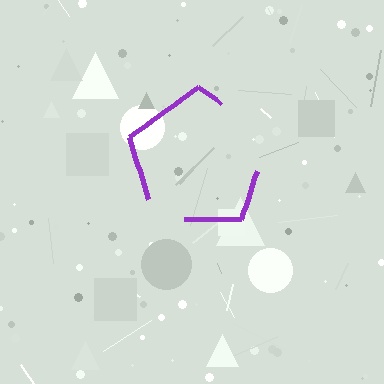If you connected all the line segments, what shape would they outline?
They would outline a pentagon.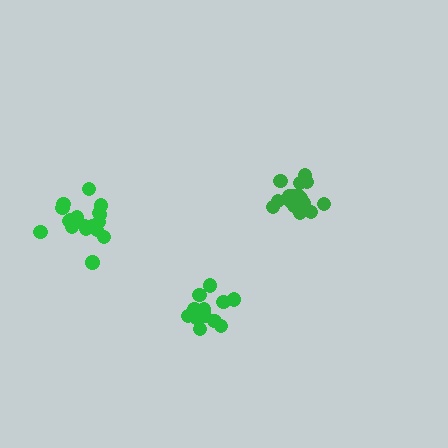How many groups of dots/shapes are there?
There are 3 groups.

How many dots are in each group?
Group 1: 18 dots, Group 2: 18 dots, Group 3: 14 dots (50 total).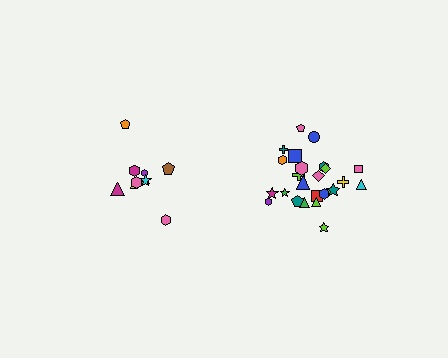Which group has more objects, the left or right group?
The right group.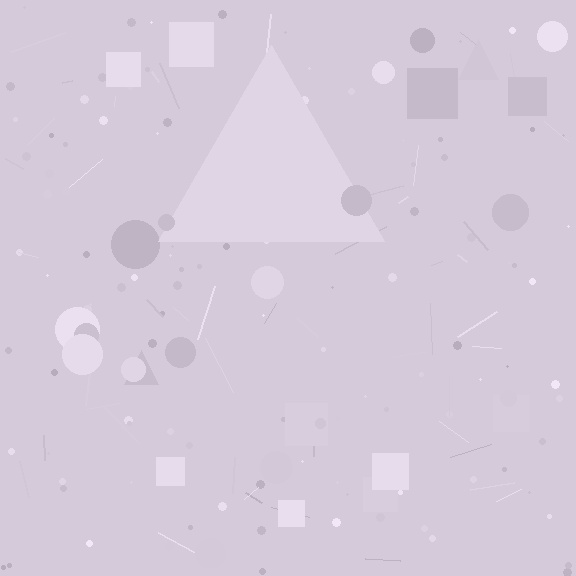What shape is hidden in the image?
A triangle is hidden in the image.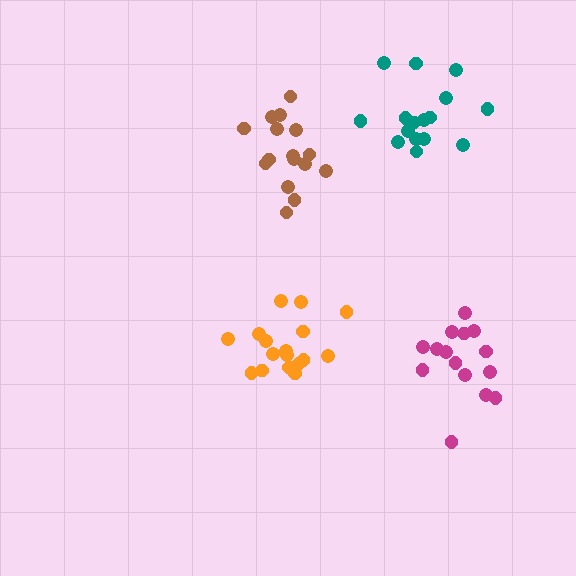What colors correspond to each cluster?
The clusters are colored: teal, magenta, orange, brown.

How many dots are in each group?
Group 1: 16 dots, Group 2: 15 dots, Group 3: 17 dots, Group 4: 16 dots (64 total).